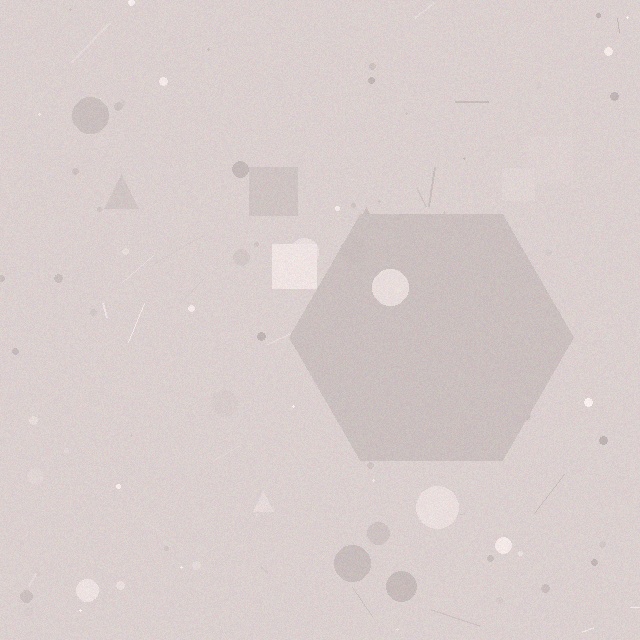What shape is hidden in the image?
A hexagon is hidden in the image.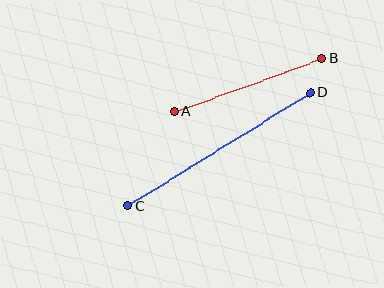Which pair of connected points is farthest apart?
Points C and D are farthest apart.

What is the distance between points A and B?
The distance is approximately 156 pixels.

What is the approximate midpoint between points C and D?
The midpoint is at approximately (219, 149) pixels.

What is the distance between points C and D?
The distance is approximately 214 pixels.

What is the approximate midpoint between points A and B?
The midpoint is at approximately (248, 85) pixels.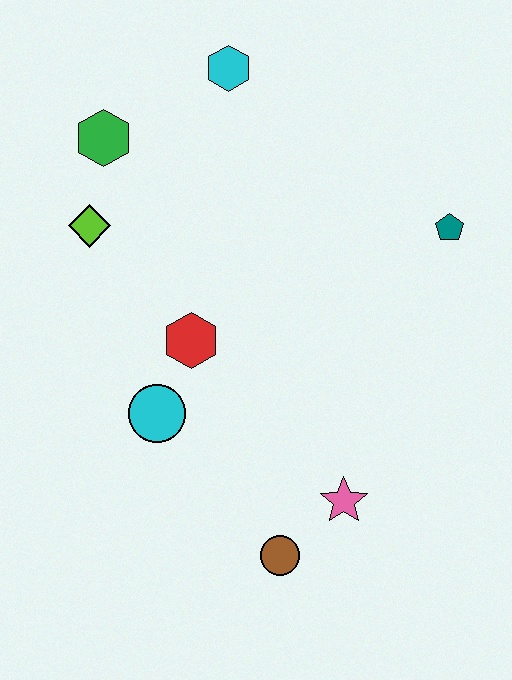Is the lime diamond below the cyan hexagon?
Yes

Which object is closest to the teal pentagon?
The cyan hexagon is closest to the teal pentagon.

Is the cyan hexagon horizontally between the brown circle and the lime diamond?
Yes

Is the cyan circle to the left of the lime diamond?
No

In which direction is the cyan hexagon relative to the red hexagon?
The cyan hexagon is above the red hexagon.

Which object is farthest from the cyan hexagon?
The brown circle is farthest from the cyan hexagon.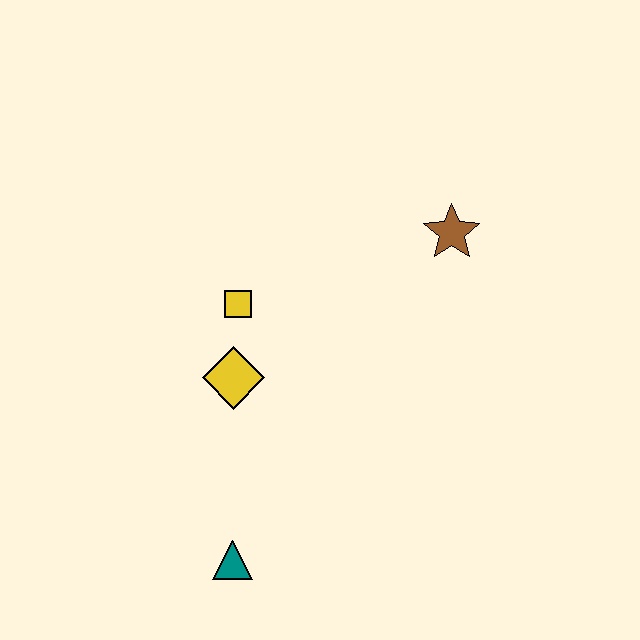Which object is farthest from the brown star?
The teal triangle is farthest from the brown star.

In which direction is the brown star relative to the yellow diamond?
The brown star is to the right of the yellow diamond.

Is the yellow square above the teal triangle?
Yes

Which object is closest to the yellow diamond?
The yellow square is closest to the yellow diamond.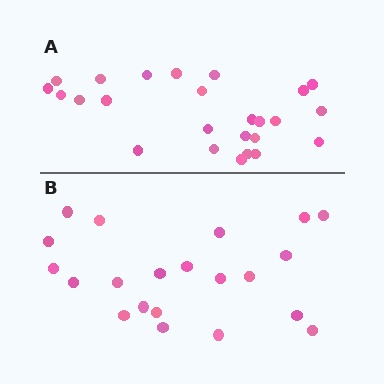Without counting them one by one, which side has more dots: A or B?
Region A (the top region) has more dots.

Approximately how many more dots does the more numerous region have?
Region A has about 4 more dots than region B.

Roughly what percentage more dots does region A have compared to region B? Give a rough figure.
About 20% more.